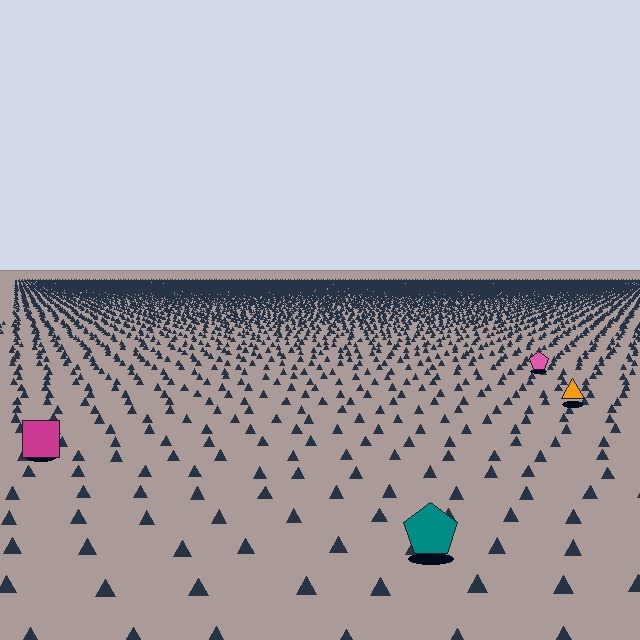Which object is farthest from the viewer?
The pink pentagon is farthest from the viewer. It appears smaller and the ground texture around it is denser.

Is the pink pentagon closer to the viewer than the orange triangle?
No. The orange triangle is closer — you can tell from the texture gradient: the ground texture is coarser near it.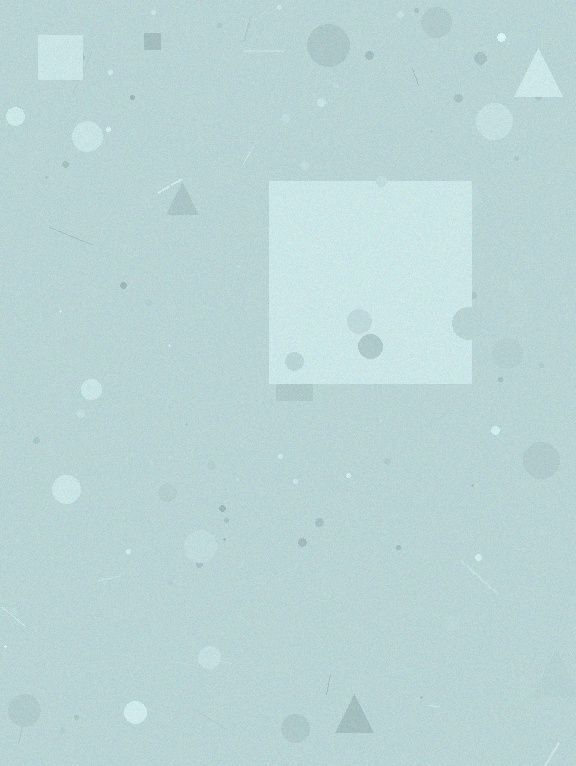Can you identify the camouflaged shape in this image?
The camouflaged shape is a square.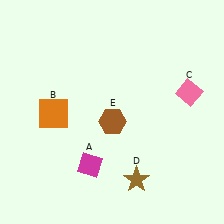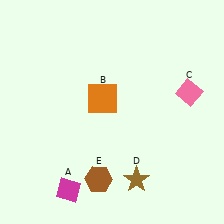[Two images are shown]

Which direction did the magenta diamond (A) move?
The magenta diamond (A) moved down.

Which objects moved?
The objects that moved are: the magenta diamond (A), the orange square (B), the brown hexagon (E).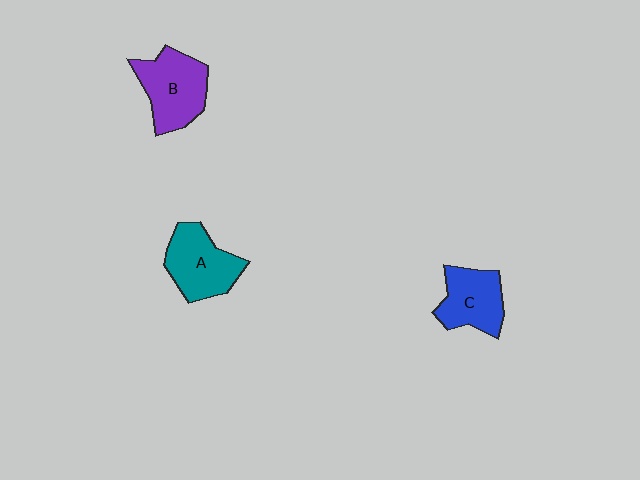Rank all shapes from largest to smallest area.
From largest to smallest: B (purple), A (teal), C (blue).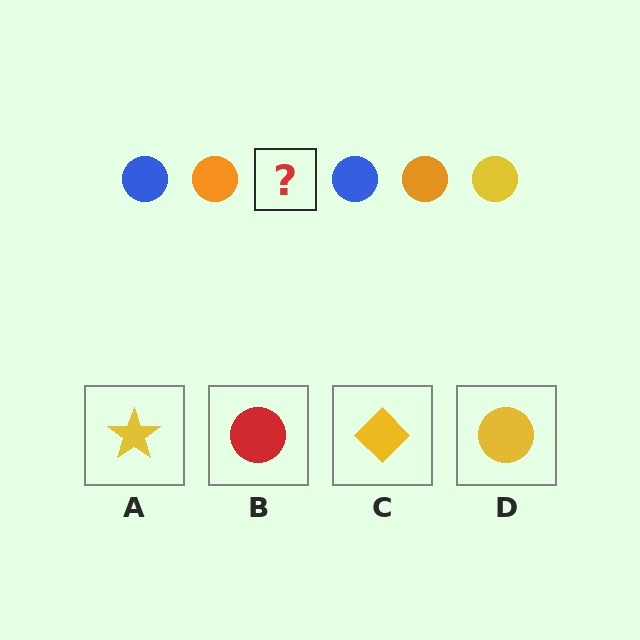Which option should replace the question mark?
Option D.